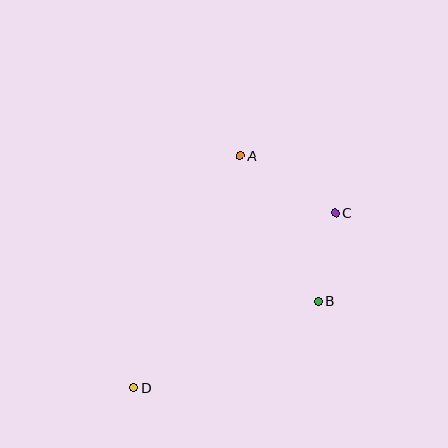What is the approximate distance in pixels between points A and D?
The distance between A and D is approximately 255 pixels.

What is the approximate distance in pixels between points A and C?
The distance between A and C is approximately 111 pixels.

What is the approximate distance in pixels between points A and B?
The distance between A and B is approximately 165 pixels.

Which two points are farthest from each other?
Points C and D are farthest from each other.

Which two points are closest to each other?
Points B and C are closest to each other.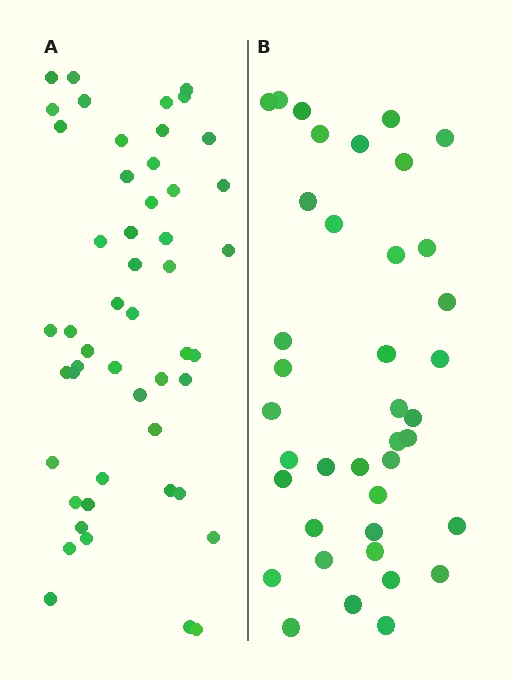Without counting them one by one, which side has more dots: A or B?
Region A (the left region) has more dots.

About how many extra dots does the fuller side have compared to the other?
Region A has roughly 12 or so more dots than region B.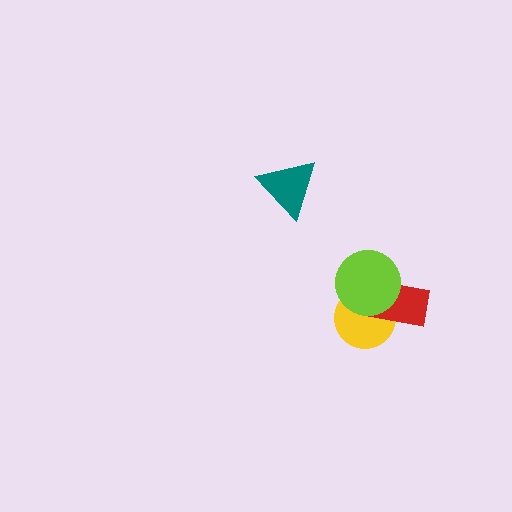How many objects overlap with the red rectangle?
2 objects overlap with the red rectangle.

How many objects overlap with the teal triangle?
0 objects overlap with the teal triangle.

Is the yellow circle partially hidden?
Yes, it is partially covered by another shape.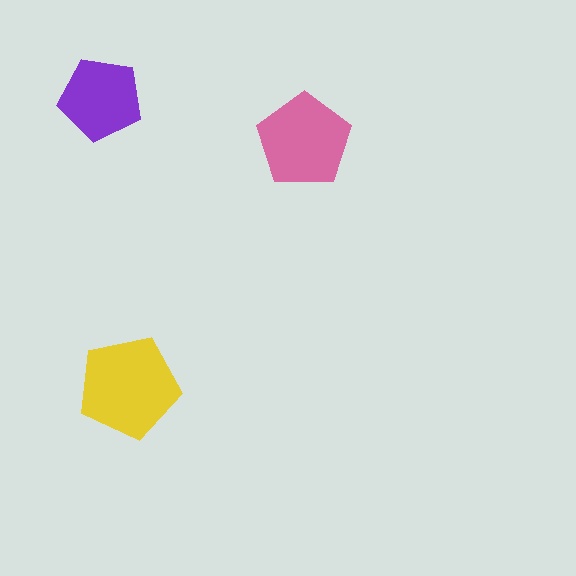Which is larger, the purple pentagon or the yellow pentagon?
The yellow one.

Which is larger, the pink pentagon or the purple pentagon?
The pink one.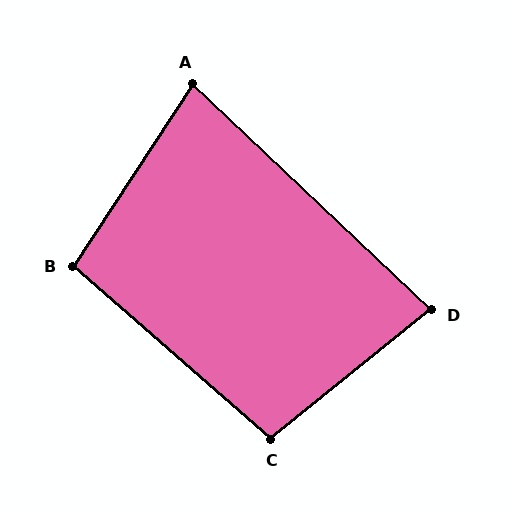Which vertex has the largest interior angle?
C, at approximately 100 degrees.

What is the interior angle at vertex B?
Approximately 98 degrees (obtuse).